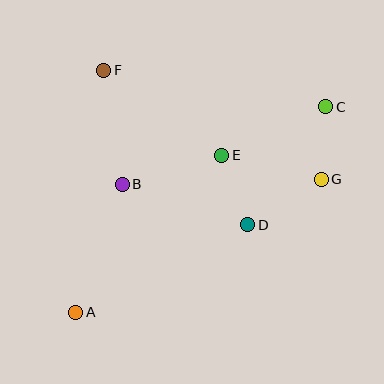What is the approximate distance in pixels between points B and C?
The distance between B and C is approximately 218 pixels.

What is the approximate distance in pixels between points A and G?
The distance between A and G is approximately 279 pixels.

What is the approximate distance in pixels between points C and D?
The distance between C and D is approximately 141 pixels.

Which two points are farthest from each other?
Points A and C are farthest from each other.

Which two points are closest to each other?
Points C and G are closest to each other.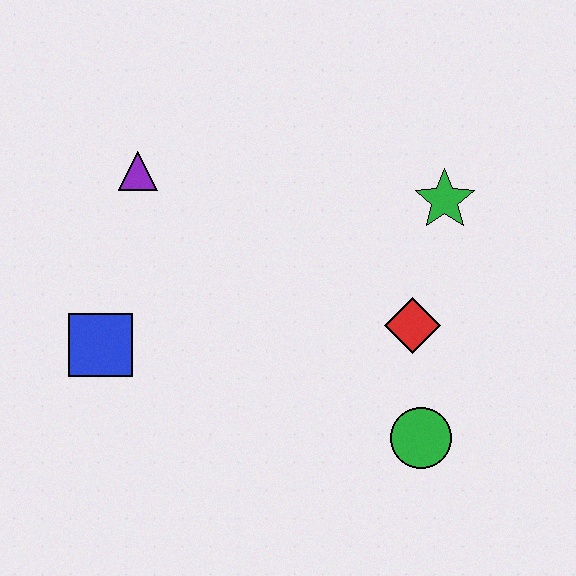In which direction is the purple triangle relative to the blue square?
The purple triangle is above the blue square.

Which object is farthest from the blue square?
The green star is farthest from the blue square.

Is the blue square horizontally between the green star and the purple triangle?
No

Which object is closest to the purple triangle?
The blue square is closest to the purple triangle.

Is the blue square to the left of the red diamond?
Yes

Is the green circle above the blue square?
No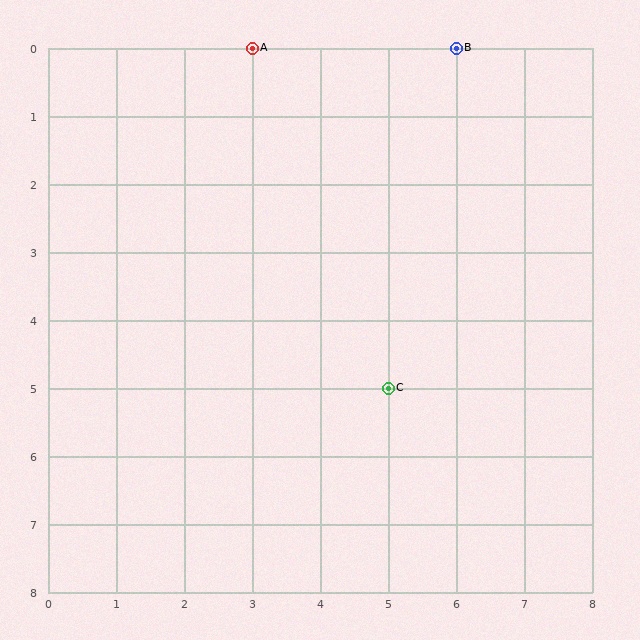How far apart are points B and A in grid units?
Points B and A are 3 columns apart.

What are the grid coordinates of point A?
Point A is at grid coordinates (3, 0).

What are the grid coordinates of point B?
Point B is at grid coordinates (6, 0).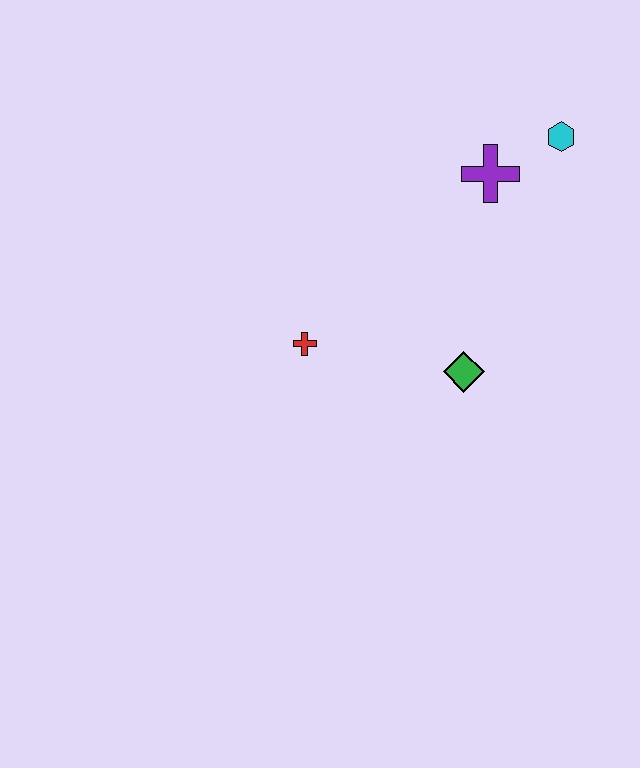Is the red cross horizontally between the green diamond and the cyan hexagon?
No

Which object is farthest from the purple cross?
The red cross is farthest from the purple cross.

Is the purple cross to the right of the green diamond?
Yes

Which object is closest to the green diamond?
The red cross is closest to the green diamond.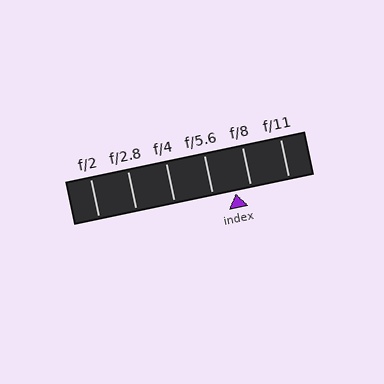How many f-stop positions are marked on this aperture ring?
There are 6 f-stop positions marked.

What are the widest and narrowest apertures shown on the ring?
The widest aperture shown is f/2 and the narrowest is f/11.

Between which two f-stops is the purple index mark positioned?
The index mark is between f/5.6 and f/8.